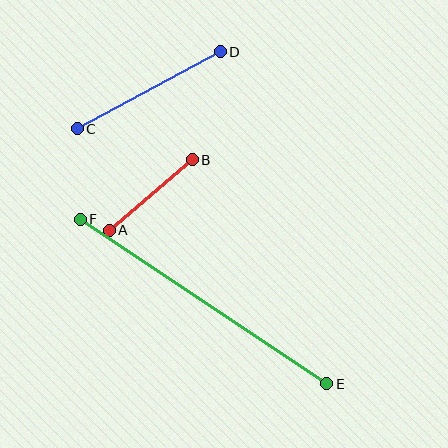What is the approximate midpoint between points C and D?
The midpoint is at approximately (149, 90) pixels.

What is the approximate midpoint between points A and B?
The midpoint is at approximately (151, 195) pixels.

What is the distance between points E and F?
The distance is approximately 297 pixels.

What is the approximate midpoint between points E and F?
The midpoint is at approximately (203, 301) pixels.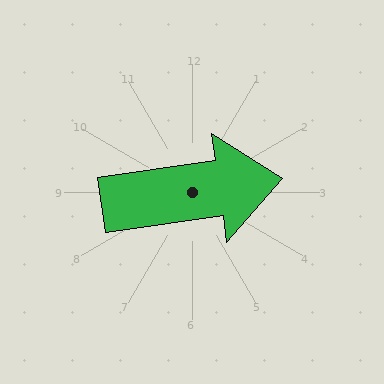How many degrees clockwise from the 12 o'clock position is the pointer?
Approximately 82 degrees.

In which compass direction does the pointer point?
East.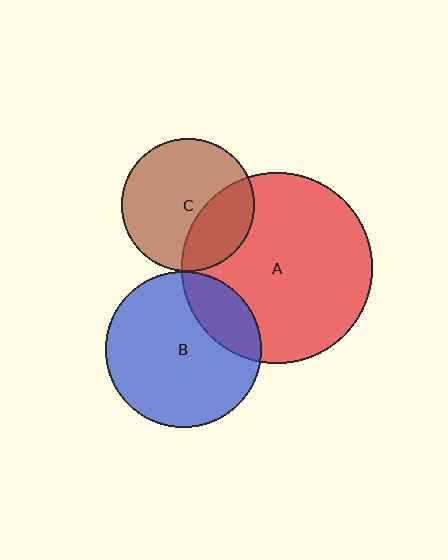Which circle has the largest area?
Circle A (red).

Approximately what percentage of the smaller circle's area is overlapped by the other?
Approximately 5%.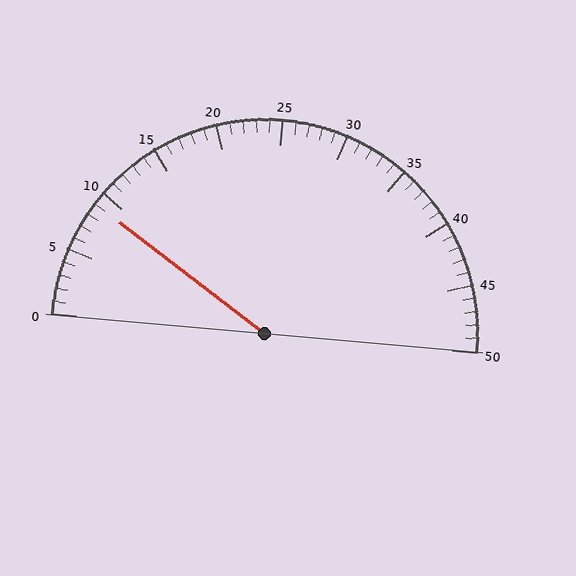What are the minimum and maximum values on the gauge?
The gauge ranges from 0 to 50.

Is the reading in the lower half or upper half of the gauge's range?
The reading is in the lower half of the range (0 to 50).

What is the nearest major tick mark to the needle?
The nearest major tick mark is 10.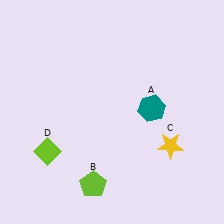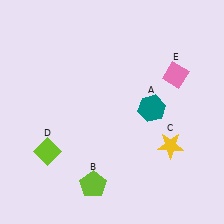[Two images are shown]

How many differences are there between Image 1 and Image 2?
There is 1 difference between the two images.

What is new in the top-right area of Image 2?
A pink diamond (E) was added in the top-right area of Image 2.